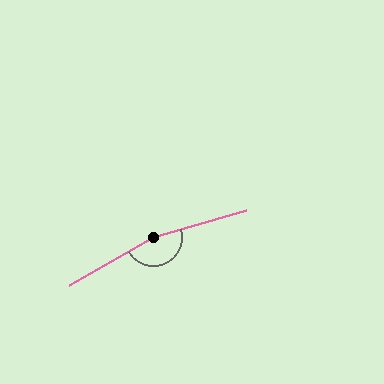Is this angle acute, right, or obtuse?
It is obtuse.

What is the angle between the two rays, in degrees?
Approximately 166 degrees.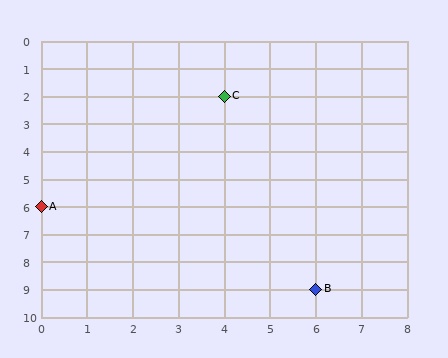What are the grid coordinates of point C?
Point C is at grid coordinates (4, 2).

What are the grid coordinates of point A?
Point A is at grid coordinates (0, 6).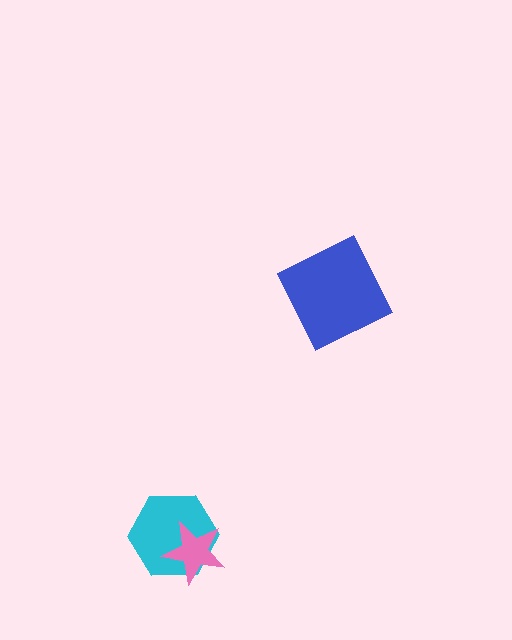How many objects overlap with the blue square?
0 objects overlap with the blue square.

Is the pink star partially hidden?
No, no other shape covers it.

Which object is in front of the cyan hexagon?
The pink star is in front of the cyan hexagon.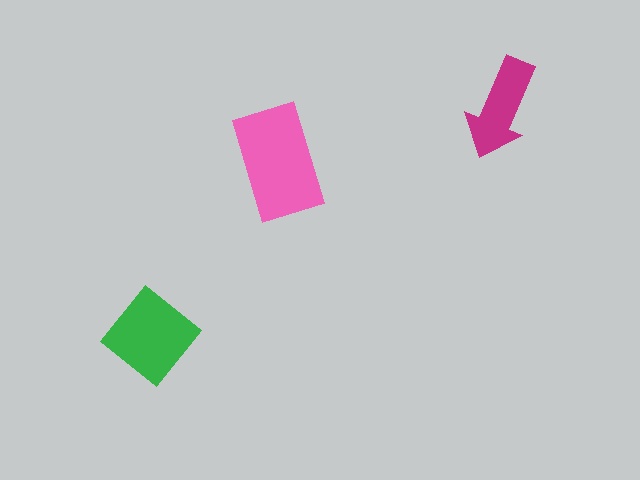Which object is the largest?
The pink rectangle.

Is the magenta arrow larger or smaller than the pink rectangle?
Smaller.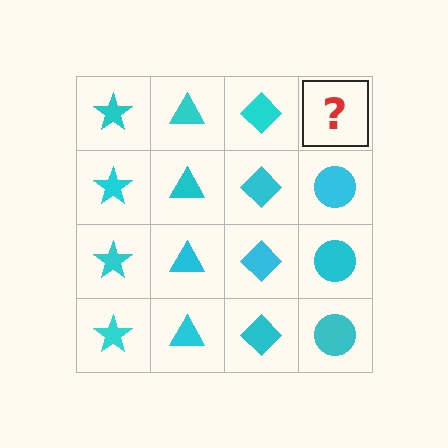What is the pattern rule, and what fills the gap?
The rule is that each column has a consistent shape. The gap should be filled with a cyan circle.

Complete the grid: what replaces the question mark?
The question mark should be replaced with a cyan circle.